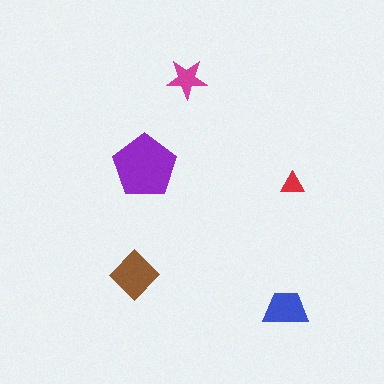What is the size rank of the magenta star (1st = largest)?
4th.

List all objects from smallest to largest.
The red triangle, the magenta star, the blue trapezoid, the brown diamond, the purple pentagon.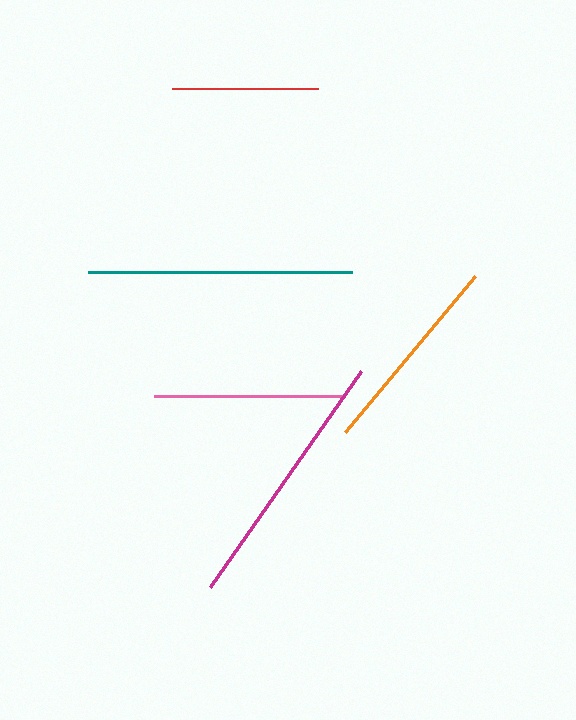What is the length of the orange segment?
The orange segment is approximately 203 pixels long.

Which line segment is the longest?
The teal line is the longest at approximately 264 pixels.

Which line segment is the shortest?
The red line is the shortest at approximately 146 pixels.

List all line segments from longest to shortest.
From longest to shortest: teal, magenta, orange, pink, red.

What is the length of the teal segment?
The teal segment is approximately 264 pixels long.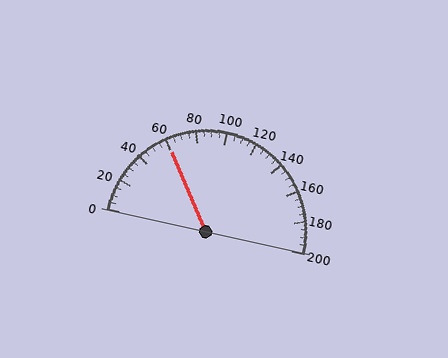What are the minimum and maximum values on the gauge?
The gauge ranges from 0 to 200.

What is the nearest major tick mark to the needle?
The nearest major tick mark is 60.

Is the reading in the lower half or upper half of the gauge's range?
The reading is in the lower half of the range (0 to 200).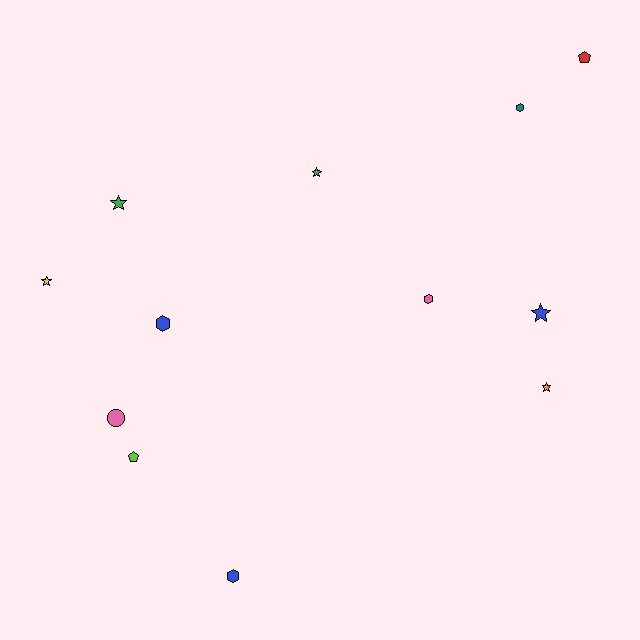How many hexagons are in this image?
There are 4 hexagons.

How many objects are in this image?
There are 12 objects.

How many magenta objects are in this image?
There are no magenta objects.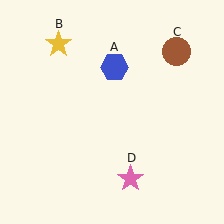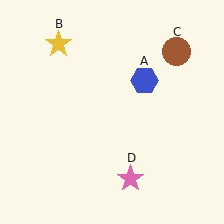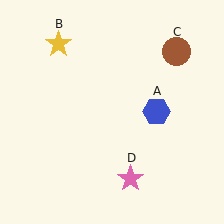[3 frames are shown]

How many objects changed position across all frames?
1 object changed position: blue hexagon (object A).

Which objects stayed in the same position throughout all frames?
Yellow star (object B) and brown circle (object C) and pink star (object D) remained stationary.